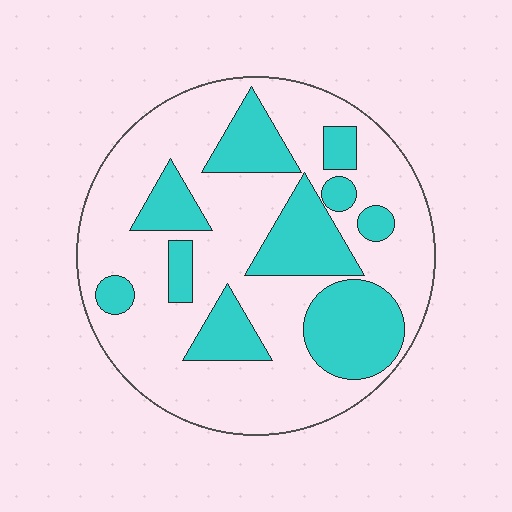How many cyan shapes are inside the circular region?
10.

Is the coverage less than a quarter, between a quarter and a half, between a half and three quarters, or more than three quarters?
Between a quarter and a half.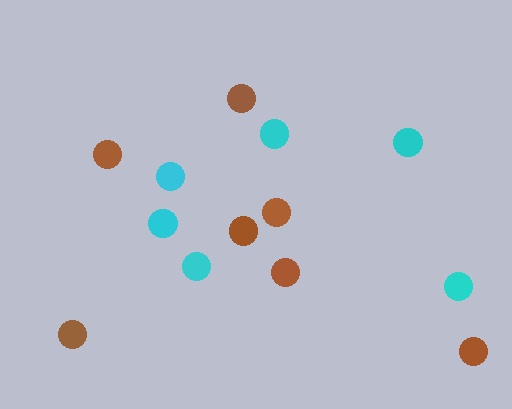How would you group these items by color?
There are 2 groups: one group of brown circles (7) and one group of cyan circles (6).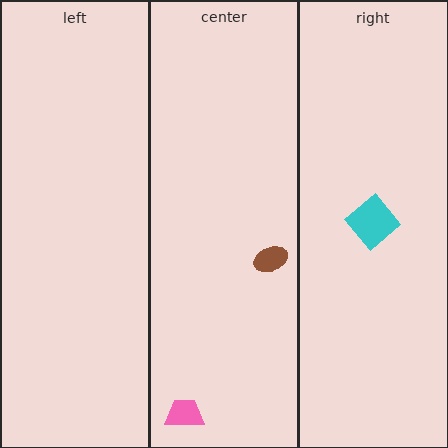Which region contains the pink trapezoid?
The center region.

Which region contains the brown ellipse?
The center region.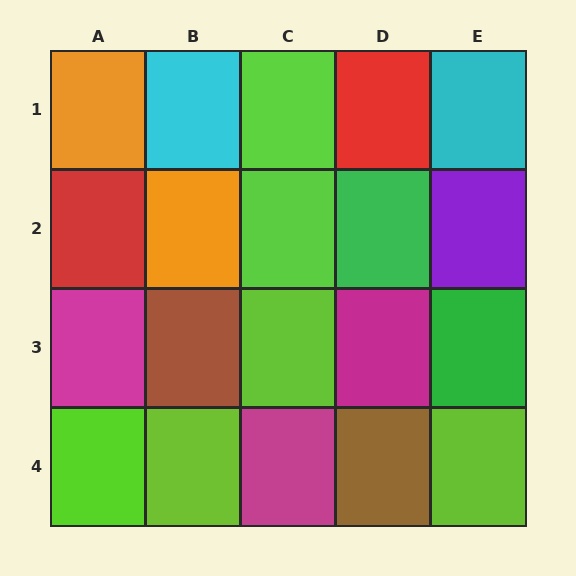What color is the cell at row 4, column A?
Lime.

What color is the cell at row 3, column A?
Magenta.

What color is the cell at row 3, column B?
Brown.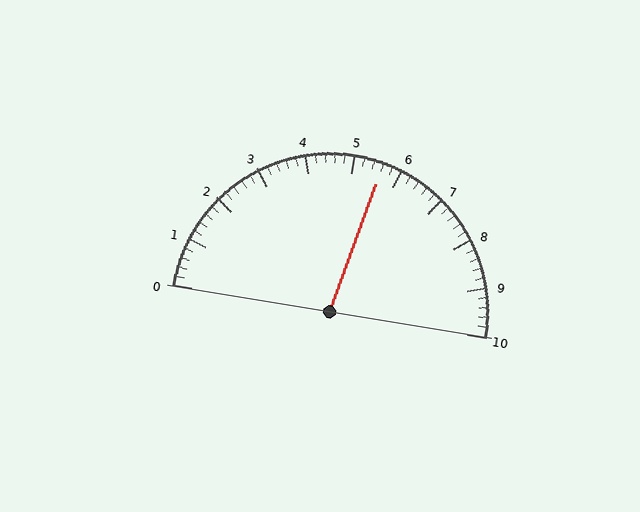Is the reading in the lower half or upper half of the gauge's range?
The reading is in the upper half of the range (0 to 10).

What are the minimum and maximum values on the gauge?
The gauge ranges from 0 to 10.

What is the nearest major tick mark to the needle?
The nearest major tick mark is 6.